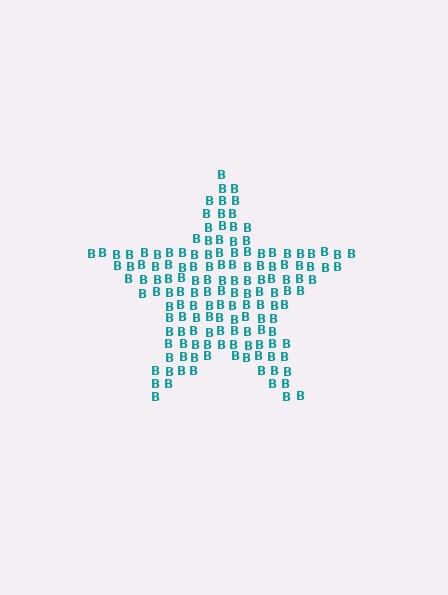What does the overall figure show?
The overall figure shows a star.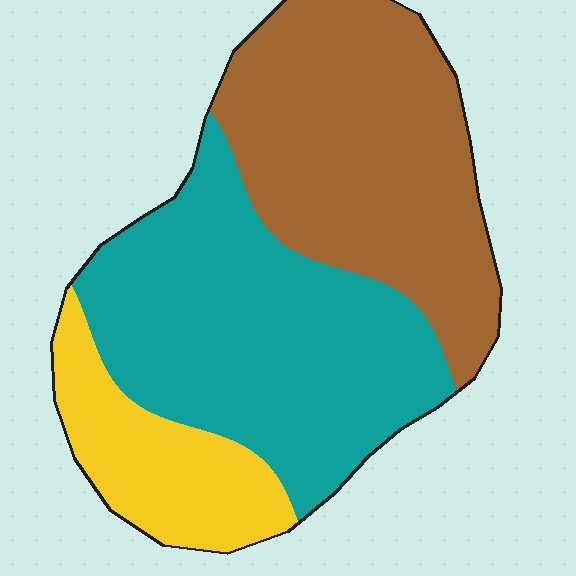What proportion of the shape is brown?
Brown covers roughly 40% of the shape.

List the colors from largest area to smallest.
From largest to smallest: teal, brown, yellow.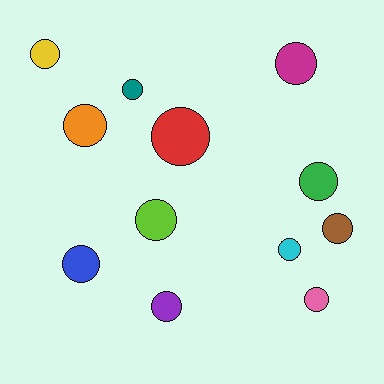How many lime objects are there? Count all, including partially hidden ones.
There is 1 lime object.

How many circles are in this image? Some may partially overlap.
There are 12 circles.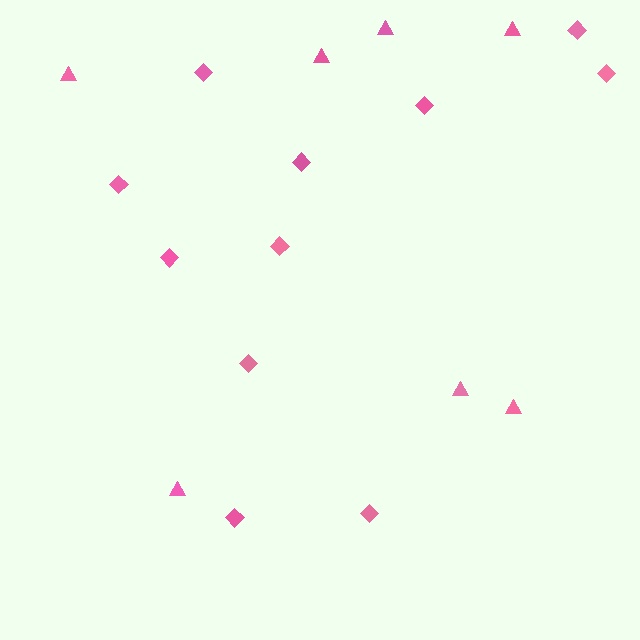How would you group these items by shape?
There are 2 groups: one group of diamonds (11) and one group of triangles (7).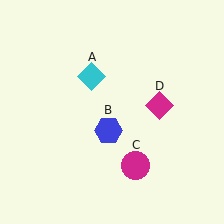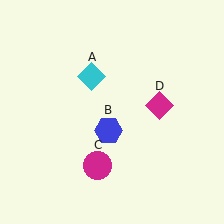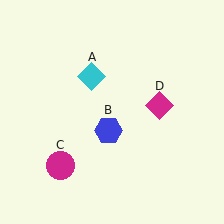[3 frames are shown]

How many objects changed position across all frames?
1 object changed position: magenta circle (object C).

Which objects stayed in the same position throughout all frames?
Cyan diamond (object A) and blue hexagon (object B) and magenta diamond (object D) remained stationary.